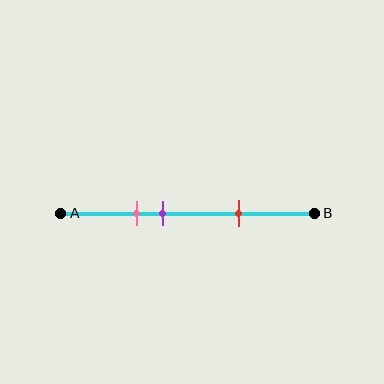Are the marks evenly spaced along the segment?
No, the marks are not evenly spaced.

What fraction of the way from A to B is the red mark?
The red mark is approximately 70% (0.7) of the way from A to B.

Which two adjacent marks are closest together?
The pink and purple marks are the closest adjacent pair.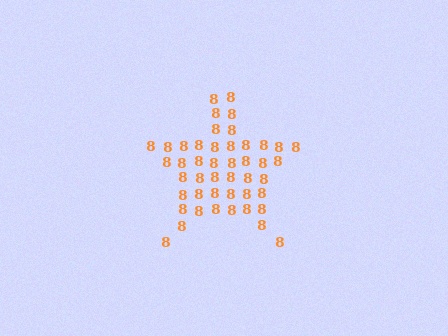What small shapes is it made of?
It is made of small digit 8's.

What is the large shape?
The large shape is a star.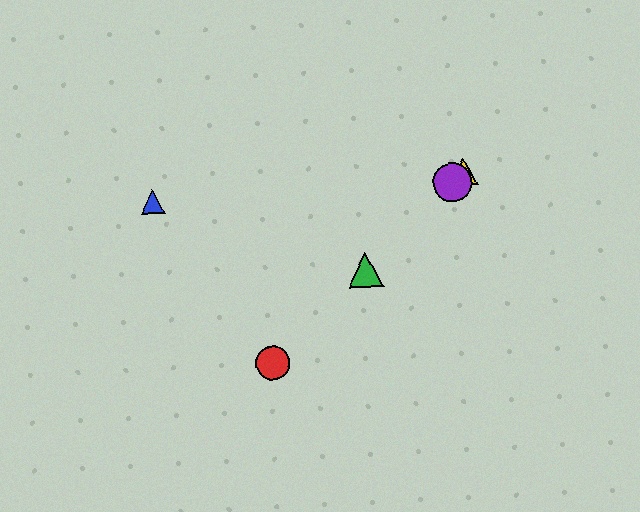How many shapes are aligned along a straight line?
4 shapes (the red circle, the green triangle, the yellow triangle, the purple circle) are aligned along a straight line.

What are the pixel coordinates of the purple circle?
The purple circle is at (453, 182).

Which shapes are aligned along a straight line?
The red circle, the green triangle, the yellow triangle, the purple circle are aligned along a straight line.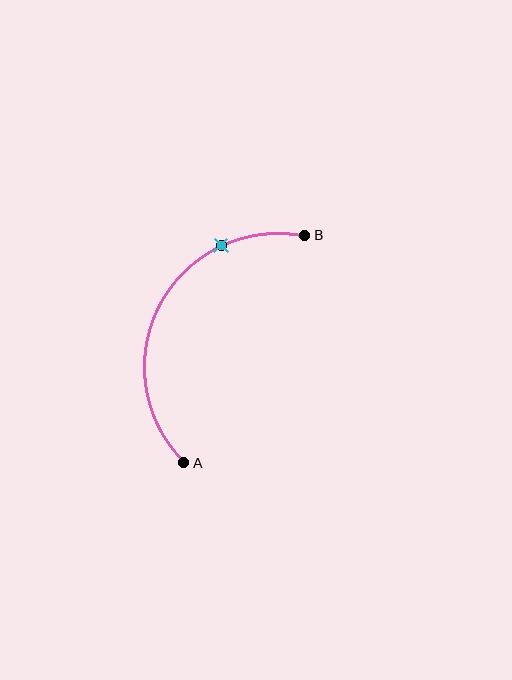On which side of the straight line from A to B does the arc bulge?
The arc bulges to the left of the straight line connecting A and B.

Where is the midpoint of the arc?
The arc midpoint is the point on the curve farthest from the straight line joining A and B. It sits to the left of that line.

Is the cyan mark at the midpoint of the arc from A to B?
No. The cyan mark lies on the arc but is closer to endpoint B. The arc midpoint would be at the point on the curve equidistant along the arc from both A and B.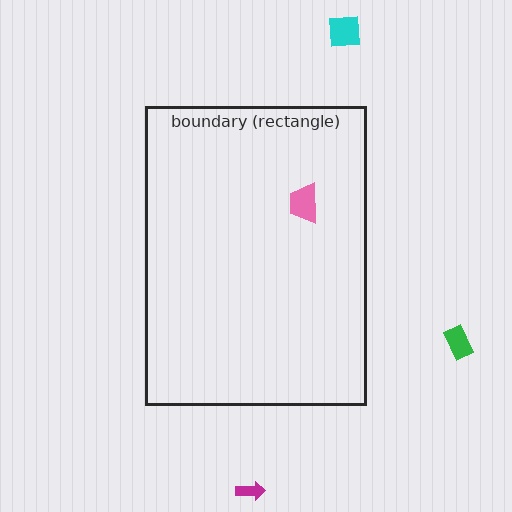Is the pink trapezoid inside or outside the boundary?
Inside.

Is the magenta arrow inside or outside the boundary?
Outside.